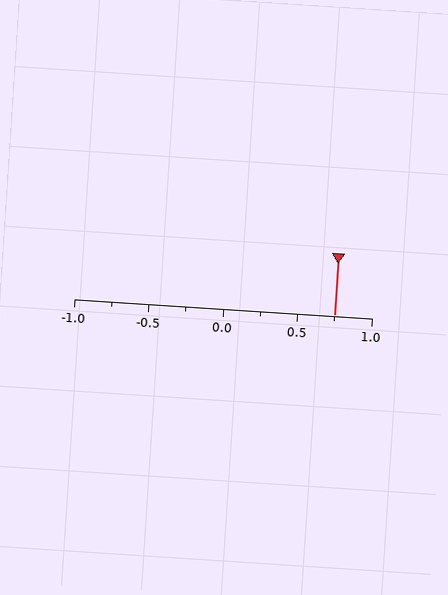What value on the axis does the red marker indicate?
The marker indicates approximately 0.75.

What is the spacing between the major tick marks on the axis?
The major ticks are spaced 0.5 apart.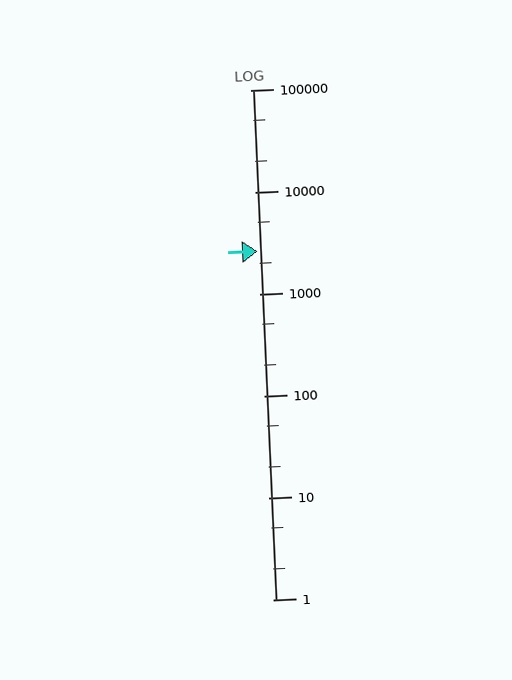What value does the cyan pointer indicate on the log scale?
The pointer indicates approximately 2600.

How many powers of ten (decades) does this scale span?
The scale spans 5 decades, from 1 to 100000.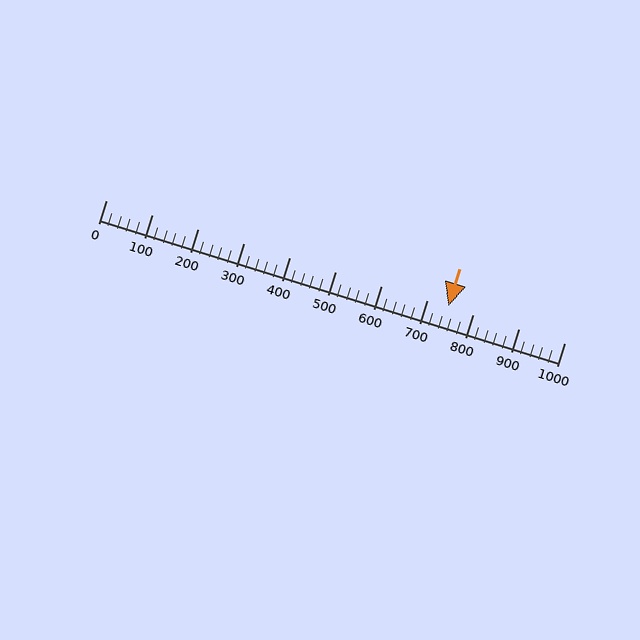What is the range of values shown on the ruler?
The ruler shows values from 0 to 1000.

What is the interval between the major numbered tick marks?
The major tick marks are spaced 100 units apart.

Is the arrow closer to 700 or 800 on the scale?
The arrow is closer to 700.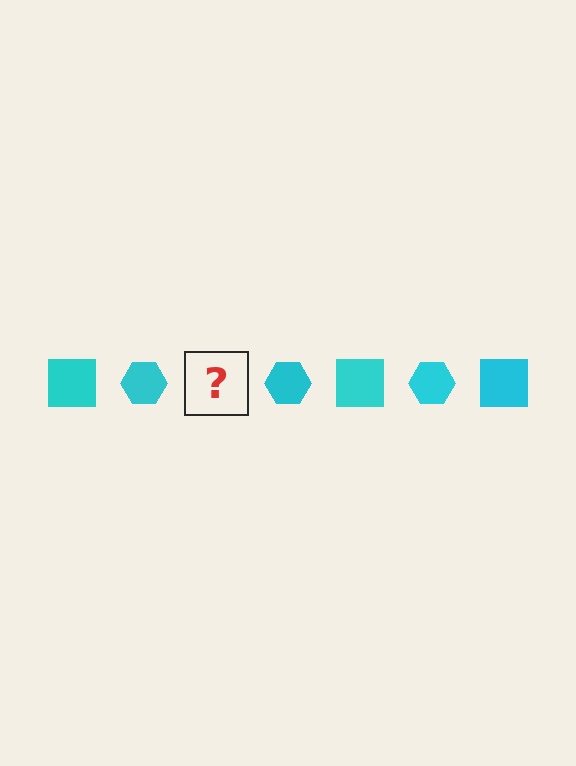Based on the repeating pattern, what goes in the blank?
The blank should be a cyan square.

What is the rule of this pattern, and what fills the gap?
The rule is that the pattern cycles through square, hexagon shapes in cyan. The gap should be filled with a cyan square.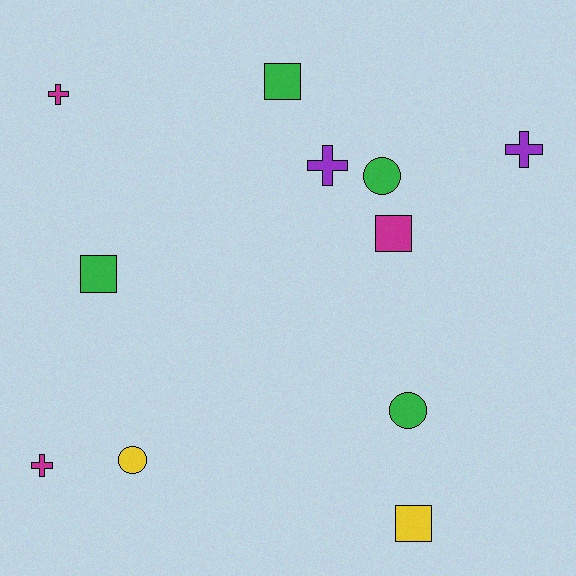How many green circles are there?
There are 2 green circles.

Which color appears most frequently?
Green, with 4 objects.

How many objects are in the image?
There are 11 objects.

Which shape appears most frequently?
Square, with 4 objects.